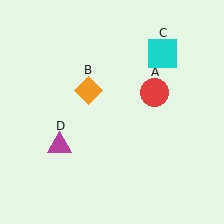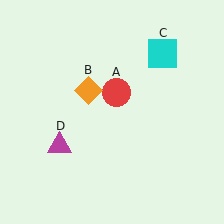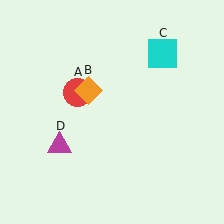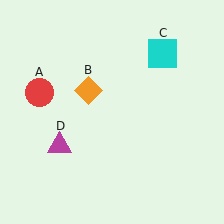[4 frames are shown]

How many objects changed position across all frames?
1 object changed position: red circle (object A).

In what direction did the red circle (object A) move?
The red circle (object A) moved left.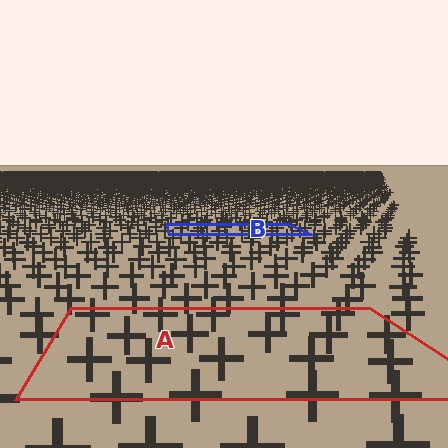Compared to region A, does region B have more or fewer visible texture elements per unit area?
Region B has more texture elements per unit area — they are packed more densely because it is farther away.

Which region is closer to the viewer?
Region A is closer. The texture elements there are larger and more spread out.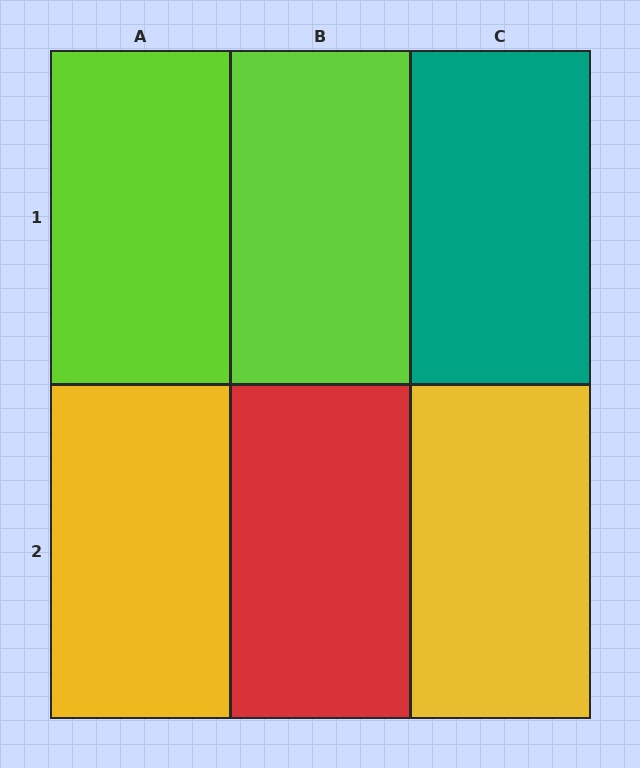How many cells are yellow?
2 cells are yellow.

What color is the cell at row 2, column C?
Yellow.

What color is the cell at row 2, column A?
Yellow.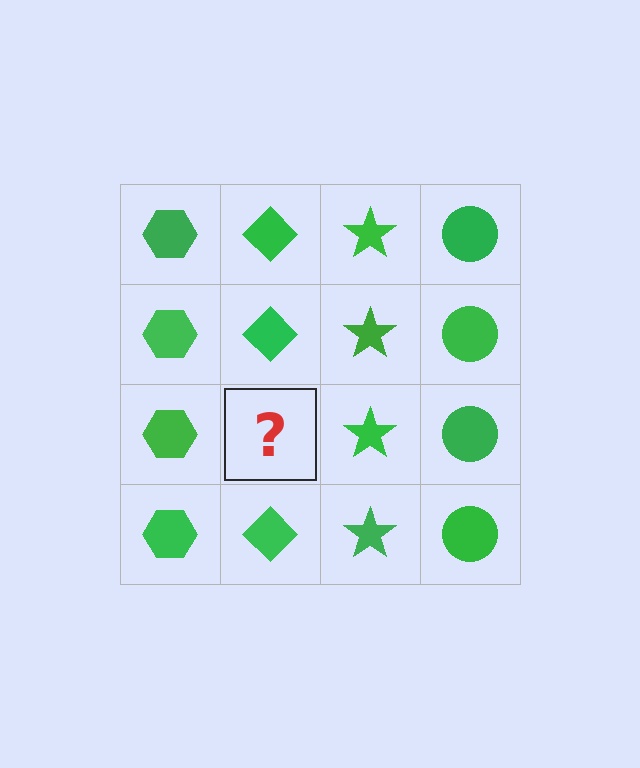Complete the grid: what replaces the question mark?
The question mark should be replaced with a green diamond.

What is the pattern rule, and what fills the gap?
The rule is that each column has a consistent shape. The gap should be filled with a green diamond.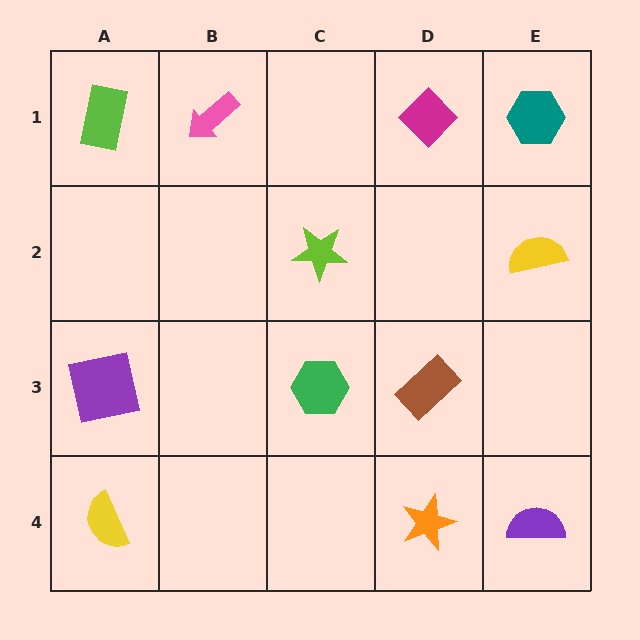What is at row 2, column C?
A lime star.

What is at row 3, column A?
A purple square.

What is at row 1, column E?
A teal hexagon.